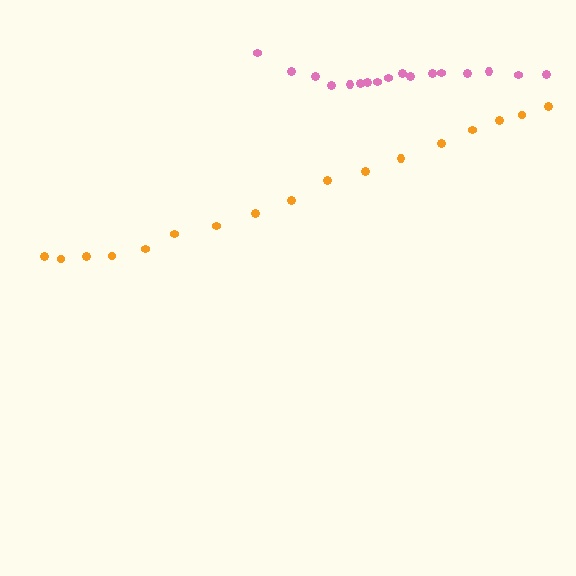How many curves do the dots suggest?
There are 2 distinct paths.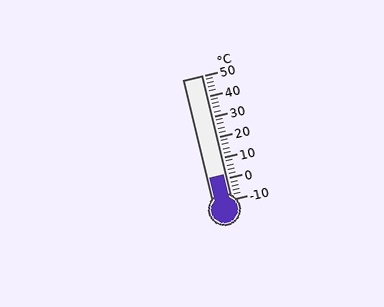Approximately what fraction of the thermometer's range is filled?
The thermometer is filled to approximately 20% of its range.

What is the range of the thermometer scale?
The thermometer scale ranges from -10°C to 50°C.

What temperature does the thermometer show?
The thermometer shows approximately 2°C.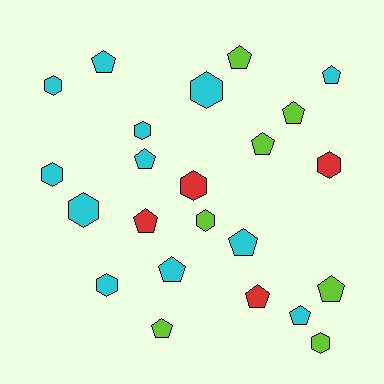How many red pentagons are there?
There are 2 red pentagons.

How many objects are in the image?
There are 23 objects.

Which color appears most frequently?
Cyan, with 12 objects.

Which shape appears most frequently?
Pentagon, with 13 objects.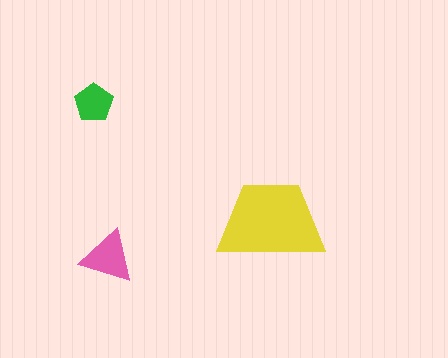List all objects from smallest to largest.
The green pentagon, the pink triangle, the yellow trapezoid.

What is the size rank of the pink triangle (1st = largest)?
2nd.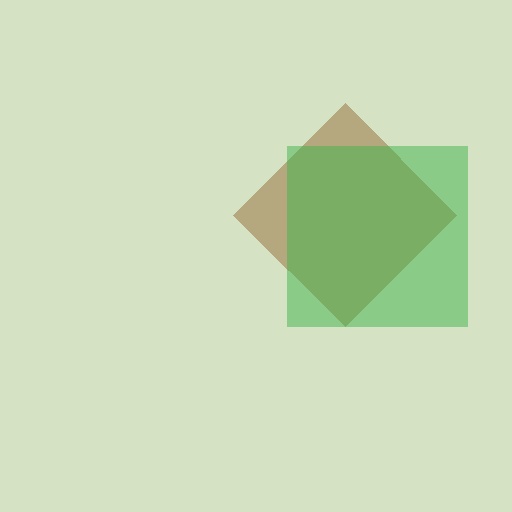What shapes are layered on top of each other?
The layered shapes are: a brown diamond, a green square.